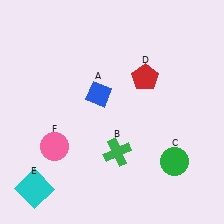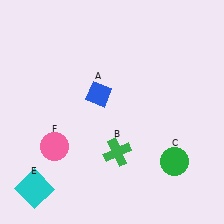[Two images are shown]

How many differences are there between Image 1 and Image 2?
There is 1 difference between the two images.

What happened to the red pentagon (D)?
The red pentagon (D) was removed in Image 2. It was in the top-right area of Image 1.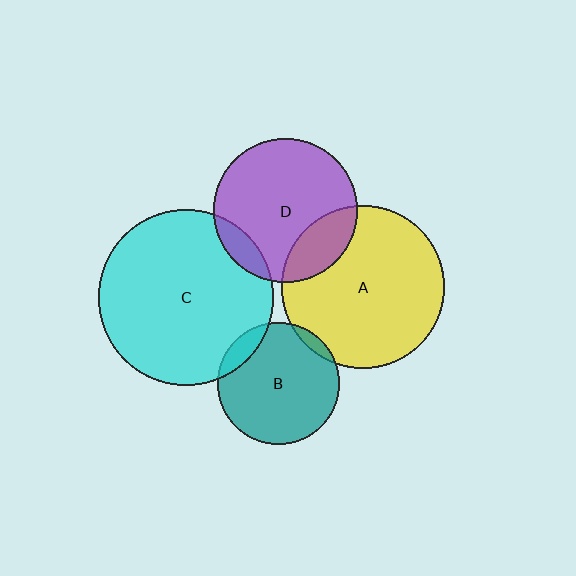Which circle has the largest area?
Circle C (cyan).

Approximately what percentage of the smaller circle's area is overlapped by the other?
Approximately 5%.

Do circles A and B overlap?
Yes.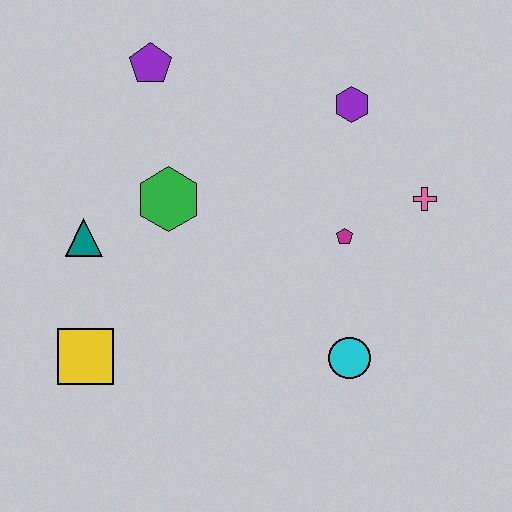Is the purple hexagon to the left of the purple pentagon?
No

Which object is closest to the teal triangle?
The green hexagon is closest to the teal triangle.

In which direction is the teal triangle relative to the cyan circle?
The teal triangle is to the left of the cyan circle.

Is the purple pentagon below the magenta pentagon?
No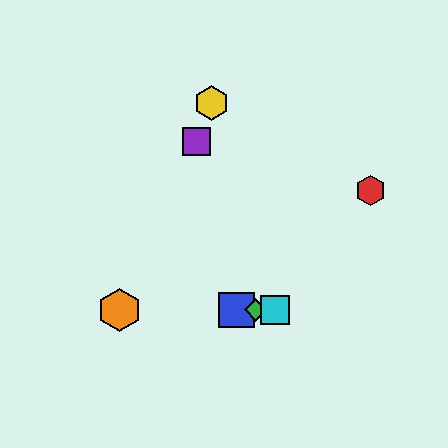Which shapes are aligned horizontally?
The blue square, the green diamond, the orange hexagon, the cyan square are aligned horizontally.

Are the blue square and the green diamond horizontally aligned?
Yes, both are at y≈310.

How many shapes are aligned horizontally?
4 shapes (the blue square, the green diamond, the orange hexagon, the cyan square) are aligned horizontally.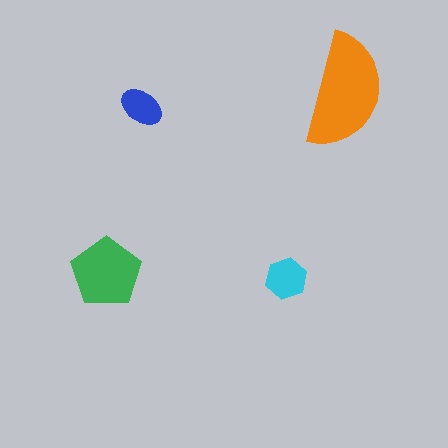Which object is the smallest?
The blue ellipse.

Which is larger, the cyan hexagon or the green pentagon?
The green pentagon.